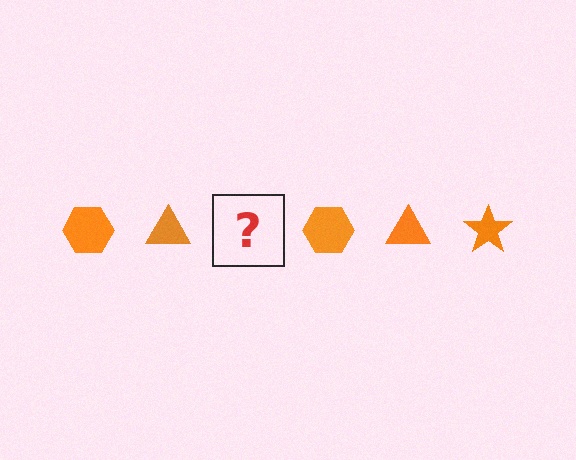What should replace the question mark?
The question mark should be replaced with an orange star.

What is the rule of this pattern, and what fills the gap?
The rule is that the pattern cycles through hexagon, triangle, star shapes in orange. The gap should be filled with an orange star.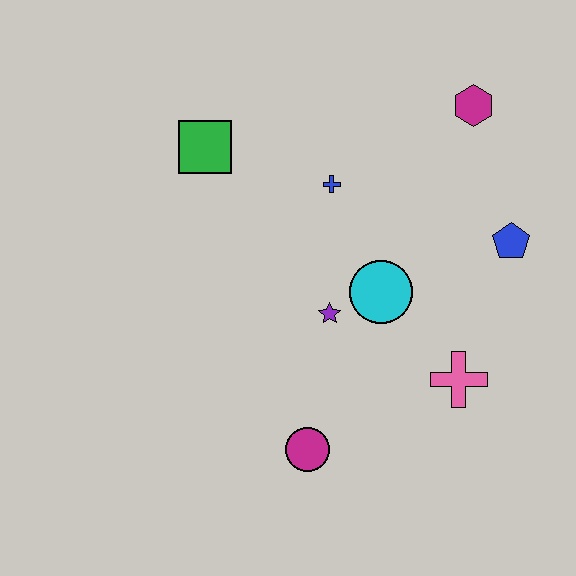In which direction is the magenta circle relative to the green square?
The magenta circle is below the green square.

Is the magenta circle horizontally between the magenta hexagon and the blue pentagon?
No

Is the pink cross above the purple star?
No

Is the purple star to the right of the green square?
Yes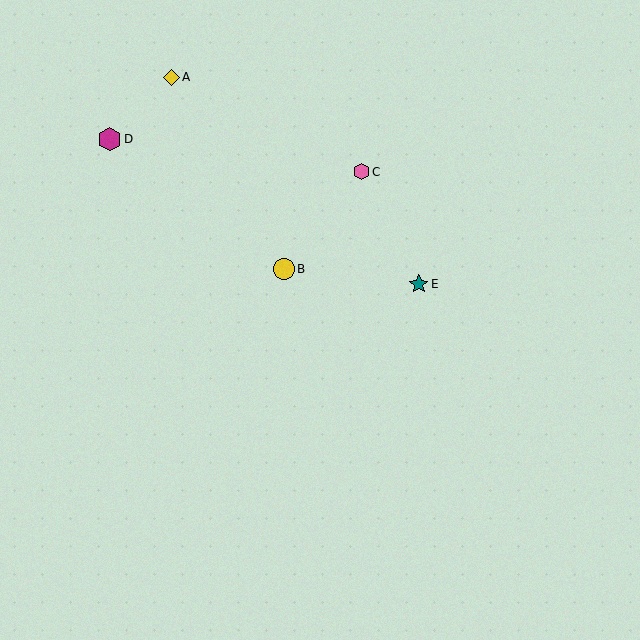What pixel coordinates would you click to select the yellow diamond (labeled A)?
Click at (171, 77) to select the yellow diamond A.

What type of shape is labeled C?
Shape C is a pink hexagon.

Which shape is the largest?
The magenta hexagon (labeled D) is the largest.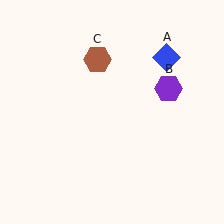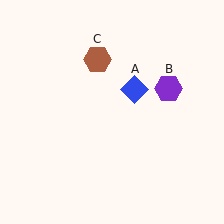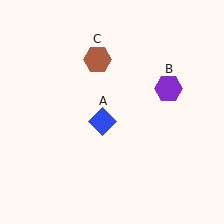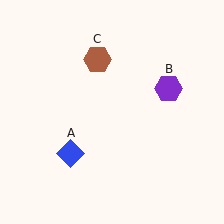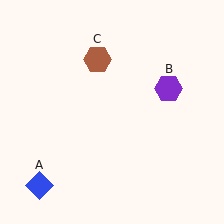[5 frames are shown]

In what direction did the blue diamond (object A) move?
The blue diamond (object A) moved down and to the left.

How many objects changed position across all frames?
1 object changed position: blue diamond (object A).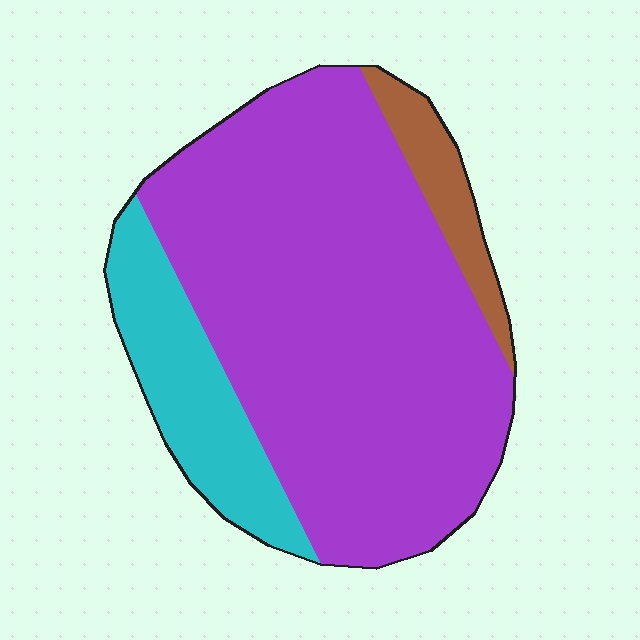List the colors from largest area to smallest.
From largest to smallest: purple, cyan, brown.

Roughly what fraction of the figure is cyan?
Cyan takes up less than a quarter of the figure.